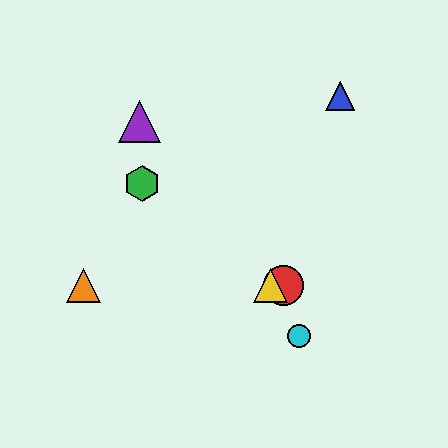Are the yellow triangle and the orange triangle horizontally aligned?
Yes, both are at y≈285.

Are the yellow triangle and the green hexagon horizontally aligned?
No, the yellow triangle is at y≈285 and the green hexagon is at y≈184.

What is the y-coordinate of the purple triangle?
The purple triangle is at y≈121.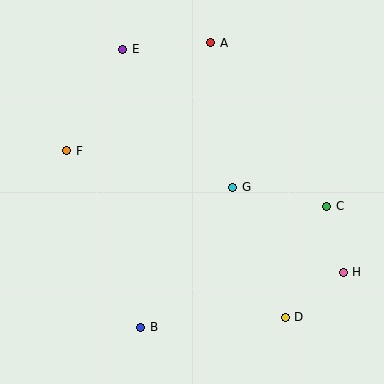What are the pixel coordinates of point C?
Point C is at (327, 206).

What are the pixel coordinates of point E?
Point E is at (123, 49).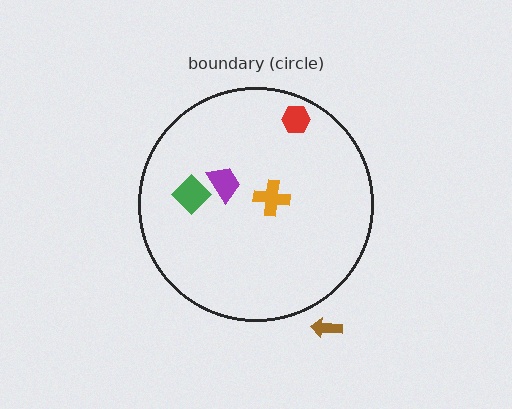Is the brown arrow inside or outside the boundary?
Outside.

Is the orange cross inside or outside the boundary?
Inside.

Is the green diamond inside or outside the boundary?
Inside.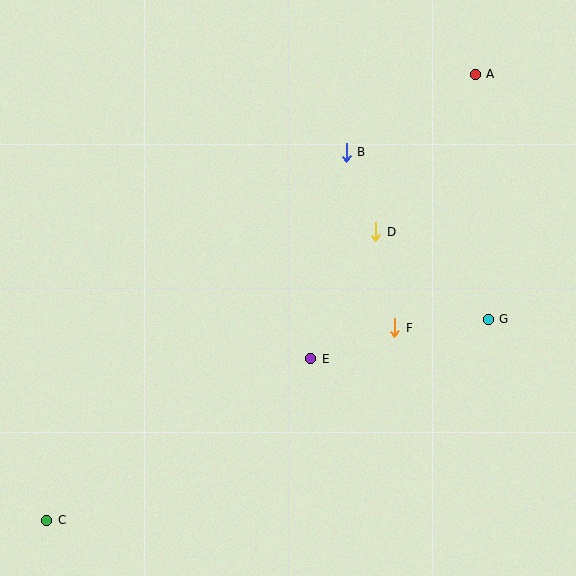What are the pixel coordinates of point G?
Point G is at (488, 319).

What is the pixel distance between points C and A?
The distance between C and A is 619 pixels.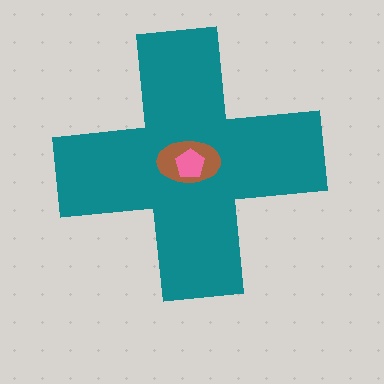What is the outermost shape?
The teal cross.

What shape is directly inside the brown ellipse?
The pink pentagon.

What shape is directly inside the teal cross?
The brown ellipse.